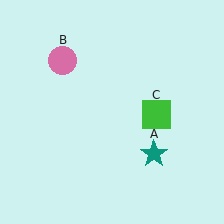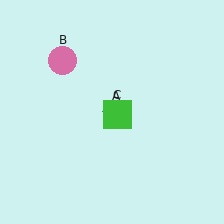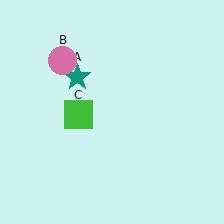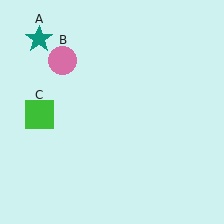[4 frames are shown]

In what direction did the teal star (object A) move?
The teal star (object A) moved up and to the left.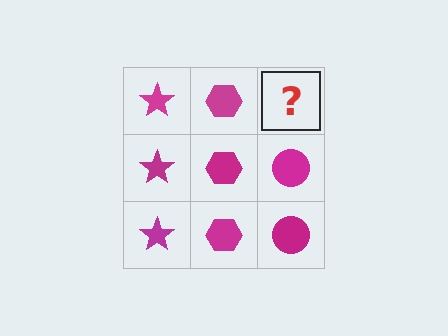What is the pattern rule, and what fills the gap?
The rule is that each column has a consistent shape. The gap should be filled with a magenta circle.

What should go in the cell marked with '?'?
The missing cell should contain a magenta circle.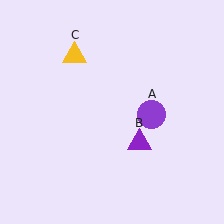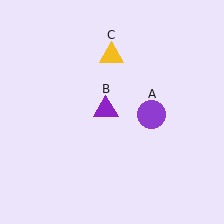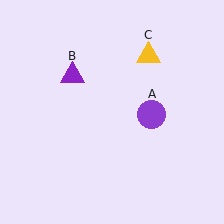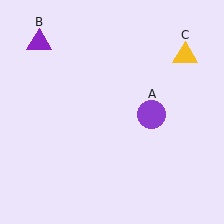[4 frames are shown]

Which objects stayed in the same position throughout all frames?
Purple circle (object A) remained stationary.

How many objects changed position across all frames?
2 objects changed position: purple triangle (object B), yellow triangle (object C).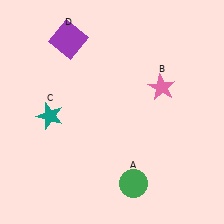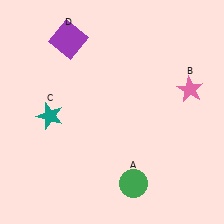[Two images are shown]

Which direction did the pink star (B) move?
The pink star (B) moved right.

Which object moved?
The pink star (B) moved right.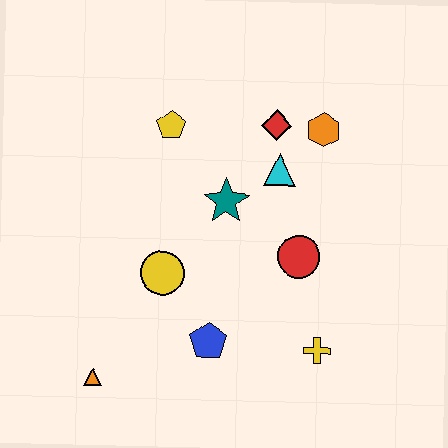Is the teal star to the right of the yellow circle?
Yes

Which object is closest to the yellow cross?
The red circle is closest to the yellow cross.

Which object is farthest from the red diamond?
The orange triangle is farthest from the red diamond.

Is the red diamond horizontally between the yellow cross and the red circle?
No